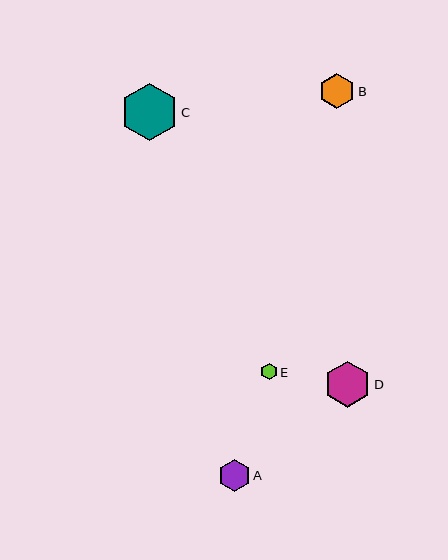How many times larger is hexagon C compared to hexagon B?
Hexagon C is approximately 1.6 times the size of hexagon B.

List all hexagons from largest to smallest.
From largest to smallest: C, D, B, A, E.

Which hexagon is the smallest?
Hexagon E is the smallest with a size of approximately 16 pixels.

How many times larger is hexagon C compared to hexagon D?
Hexagon C is approximately 1.2 times the size of hexagon D.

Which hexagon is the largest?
Hexagon C is the largest with a size of approximately 57 pixels.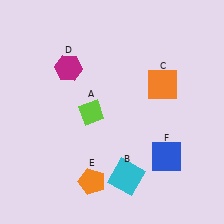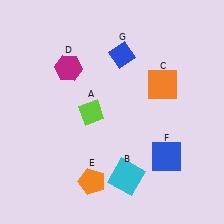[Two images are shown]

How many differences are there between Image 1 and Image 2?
There is 1 difference between the two images.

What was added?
A blue diamond (G) was added in Image 2.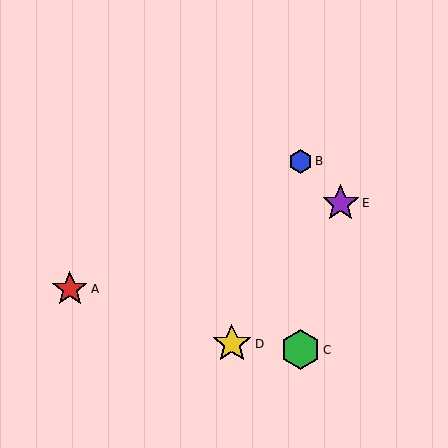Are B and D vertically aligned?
No, B is at x≈300 and D is at x≈232.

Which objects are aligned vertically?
Objects B, C are aligned vertically.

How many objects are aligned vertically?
2 objects (B, C) are aligned vertically.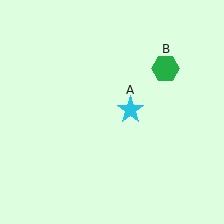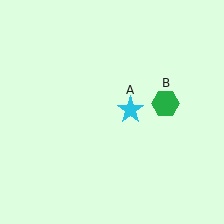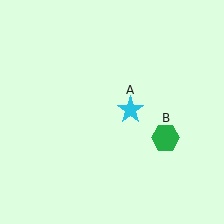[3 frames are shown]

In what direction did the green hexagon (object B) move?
The green hexagon (object B) moved down.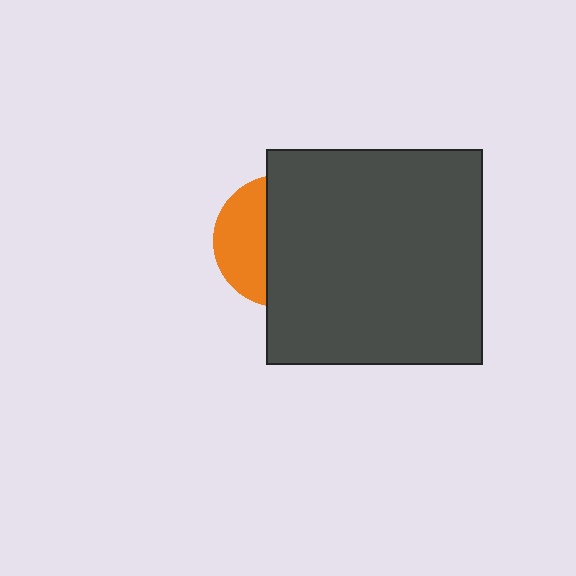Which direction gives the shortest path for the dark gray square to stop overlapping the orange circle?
Moving right gives the shortest separation.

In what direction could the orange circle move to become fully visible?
The orange circle could move left. That would shift it out from behind the dark gray square entirely.